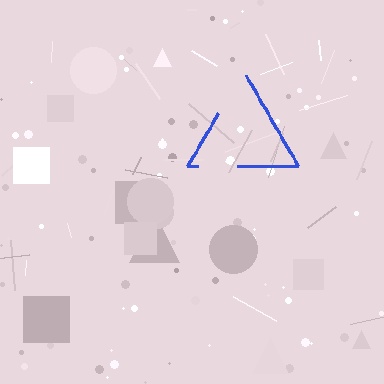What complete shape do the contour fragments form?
The contour fragments form a triangle.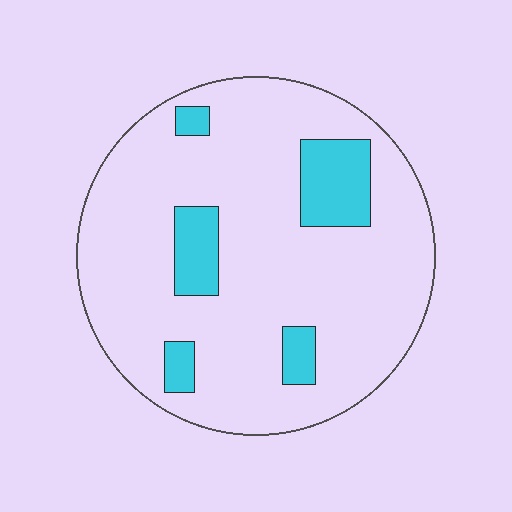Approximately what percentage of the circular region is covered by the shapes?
Approximately 15%.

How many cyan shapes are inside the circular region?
5.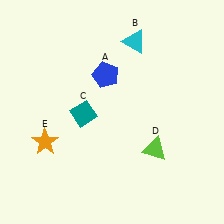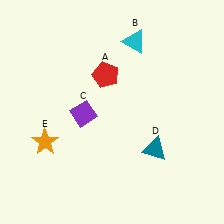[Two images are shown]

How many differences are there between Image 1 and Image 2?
There are 3 differences between the two images.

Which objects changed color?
A changed from blue to red. C changed from teal to purple. D changed from lime to teal.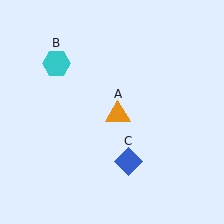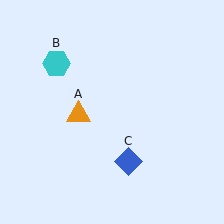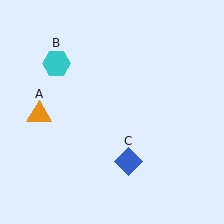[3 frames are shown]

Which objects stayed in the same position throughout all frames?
Cyan hexagon (object B) and blue diamond (object C) remained stationary.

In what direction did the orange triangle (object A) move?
The orange triangle (object A) moved left.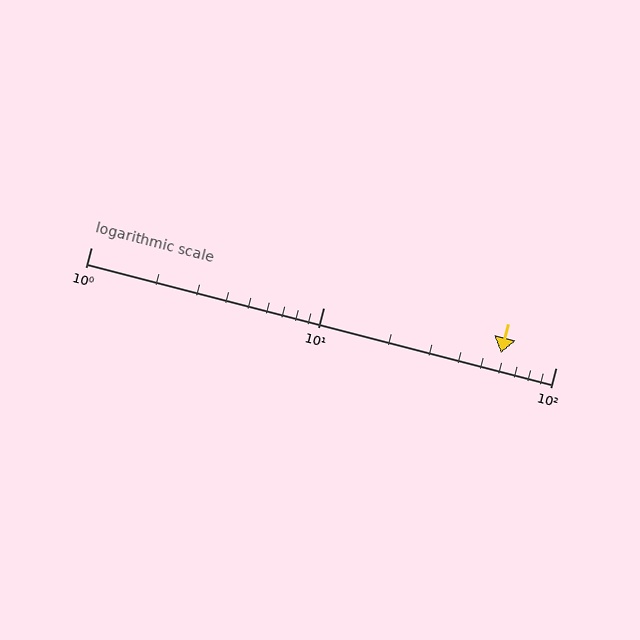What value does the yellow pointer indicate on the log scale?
The pointer indicates approximately 58.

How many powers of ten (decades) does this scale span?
The scale spans 2 decades, from 1 to 100.